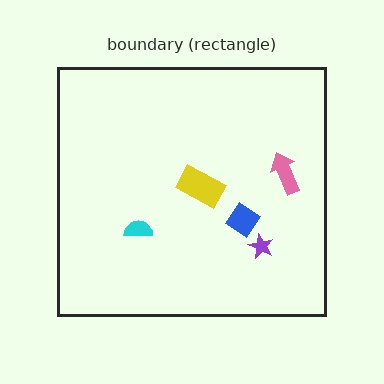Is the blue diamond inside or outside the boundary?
Inside.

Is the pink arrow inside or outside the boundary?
Inside.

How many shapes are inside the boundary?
5 inside, 0 outside.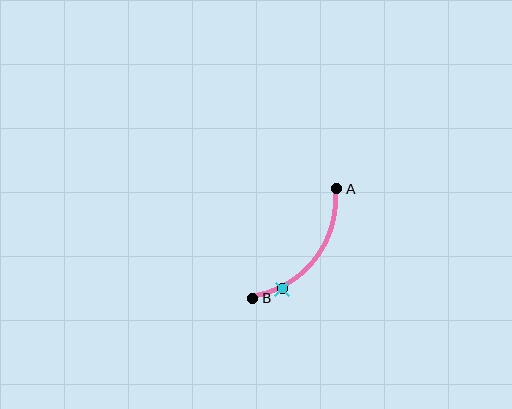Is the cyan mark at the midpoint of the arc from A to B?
No. The cyan mark lies on the arc but is closer to endpoint B. The arc midpoint would be at the point on the curve equidistant along the arc from both A and B.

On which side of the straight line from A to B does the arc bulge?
The arc bulges below and to the right of the straight line connecting A and B.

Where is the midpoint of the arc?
The arc midpoint is the point on the curve farthest from the straight line joining A and B. It sits below and to the right of that line.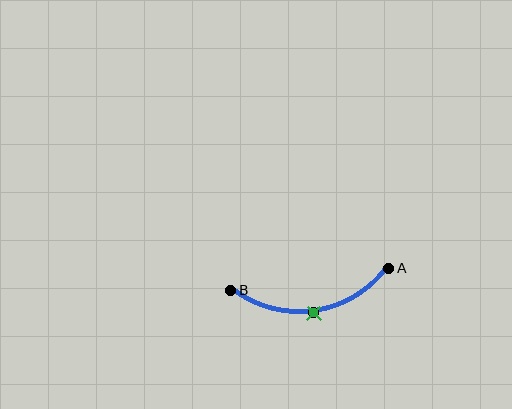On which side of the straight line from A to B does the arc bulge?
The arc bulges below the straight line connecting A and B.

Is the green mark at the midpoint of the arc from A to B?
Yes. The green mark lies on the arc at equal arc-length from both A and B — it is the arc midpoint.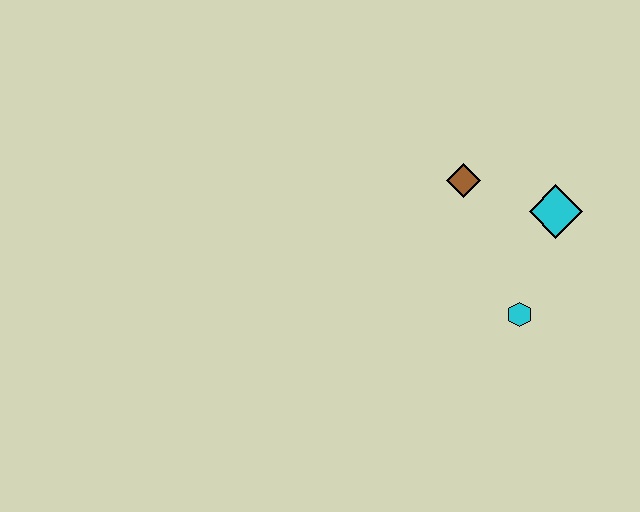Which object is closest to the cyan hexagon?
The cyan diamond is closest to the cyan hexagon.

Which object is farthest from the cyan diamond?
The cyan hexagon is farthest from the cyan diamond.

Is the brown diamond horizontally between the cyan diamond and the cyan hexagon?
No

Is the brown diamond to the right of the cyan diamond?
No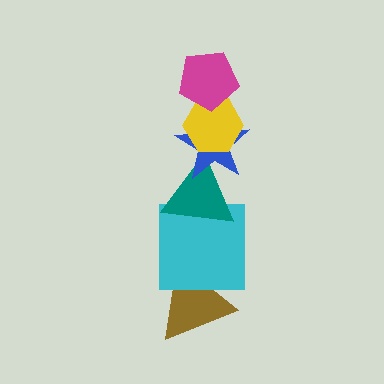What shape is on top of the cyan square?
The teal triangle is on top of the cyan square.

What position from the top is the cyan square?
The cyan square is 5th from the top.